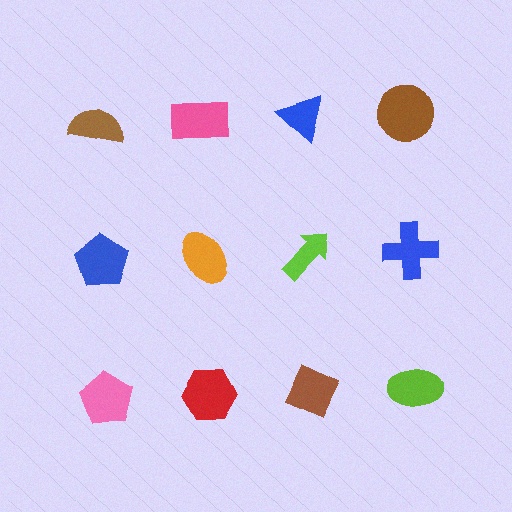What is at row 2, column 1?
A blue pentagon.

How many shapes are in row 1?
4 shapes.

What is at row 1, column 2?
A pink rectangle.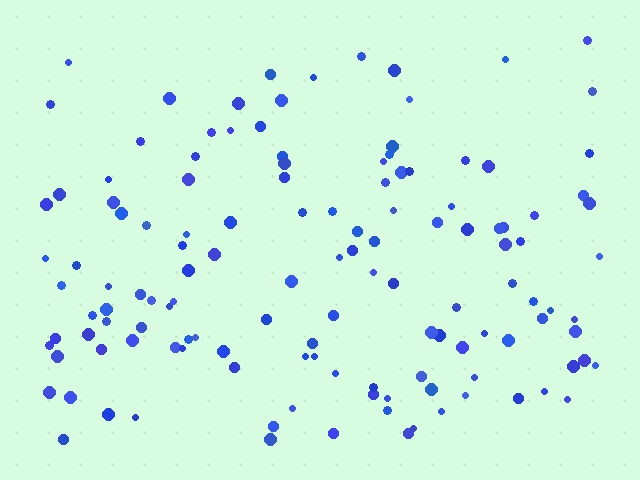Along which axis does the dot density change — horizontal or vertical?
Vertical.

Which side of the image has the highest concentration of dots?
The bottom.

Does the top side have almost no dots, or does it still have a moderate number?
Still a moderate number, just noticeably fewer than the bottom.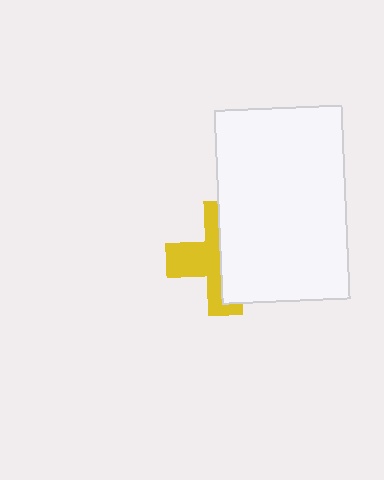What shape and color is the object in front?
The object in front is a white rectangle.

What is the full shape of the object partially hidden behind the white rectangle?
The partially hidden object is a yellow cross.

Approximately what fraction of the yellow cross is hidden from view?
Roughly 52% of the yellow cross is hidden behind the white rectangle.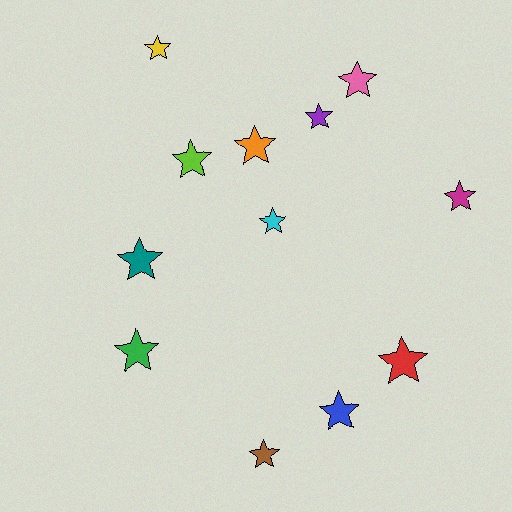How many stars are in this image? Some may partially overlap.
There are 12 stars.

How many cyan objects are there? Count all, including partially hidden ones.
There is 1 cyan object.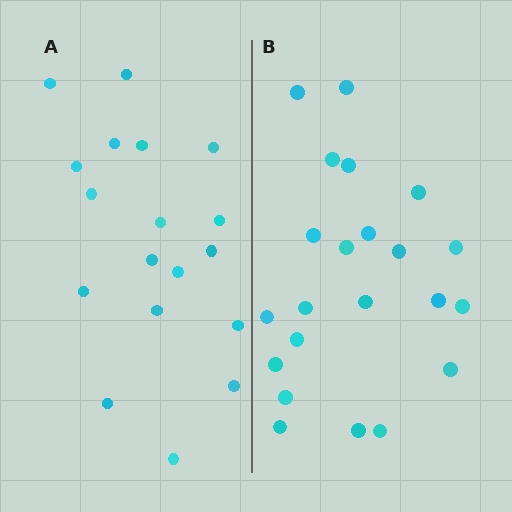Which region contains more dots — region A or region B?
Region B (the right region) has more dots.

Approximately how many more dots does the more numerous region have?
Region B has about 4 more dots than region A.